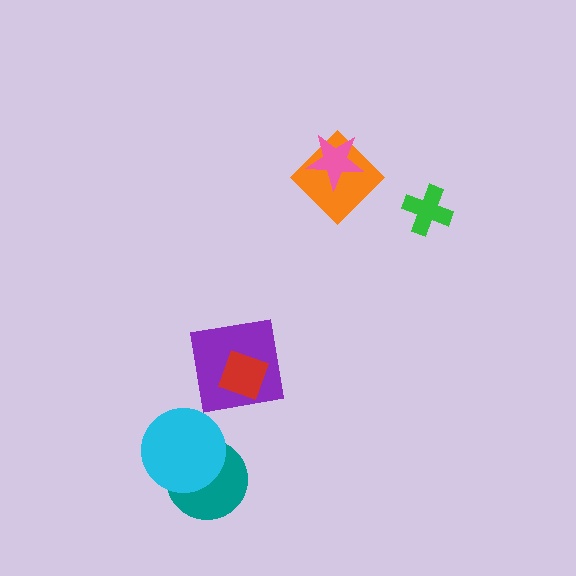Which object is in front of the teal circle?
The cyan circle is in front of the teal circle.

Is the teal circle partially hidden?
Yes, it is partially covered by another shape.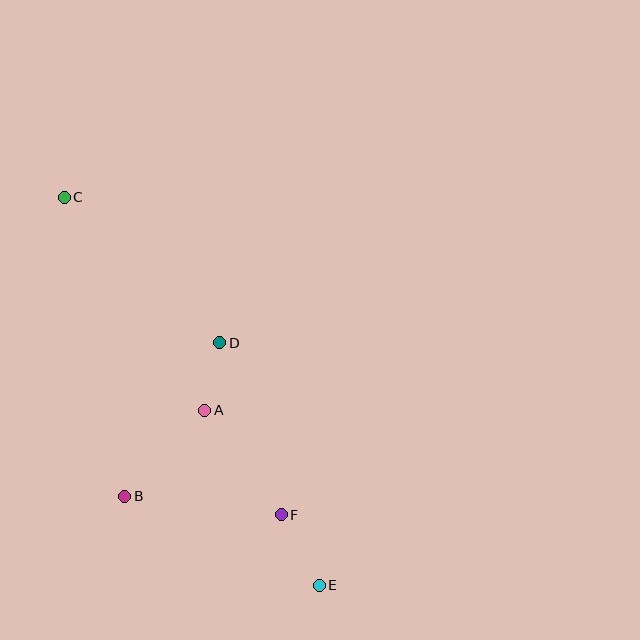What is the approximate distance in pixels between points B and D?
The distance between B and D is approximately 180 pixels.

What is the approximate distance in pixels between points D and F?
The distance between D and F is approximately 182 pixels.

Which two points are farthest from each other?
Points C and E are farthest from each other.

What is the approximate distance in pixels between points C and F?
The distance between C and F is approximately 385 pixels.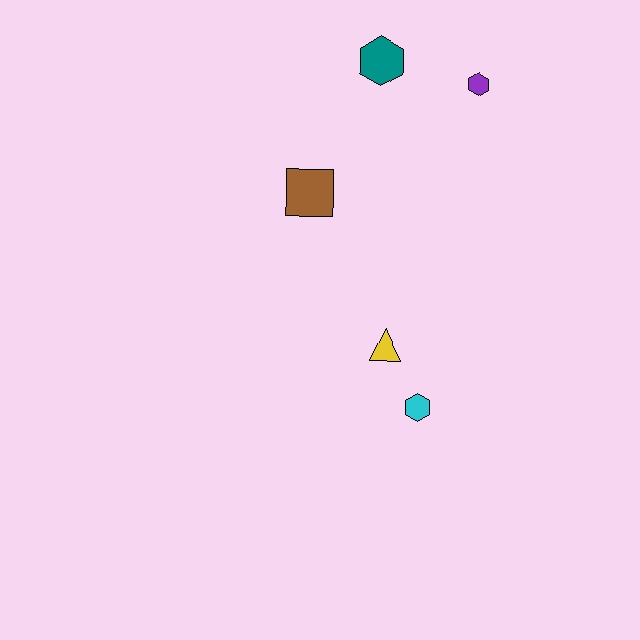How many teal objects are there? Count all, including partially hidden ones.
There is 1 teal object.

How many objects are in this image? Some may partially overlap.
There are 5 objects.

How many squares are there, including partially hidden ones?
There is 1 square.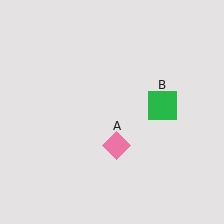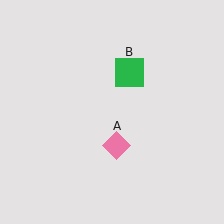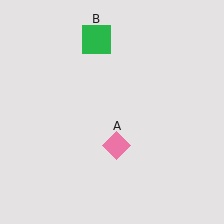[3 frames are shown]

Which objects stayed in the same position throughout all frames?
Pink diamond (object A) remained stationary.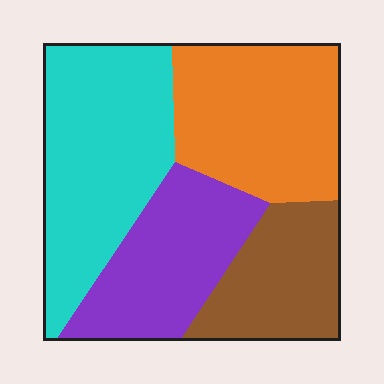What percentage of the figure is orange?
Orange takes up about one quarter (1/4) of the figure.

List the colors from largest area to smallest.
From largest to smallest: cyan, orange, purple, brown.